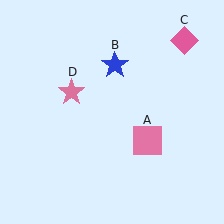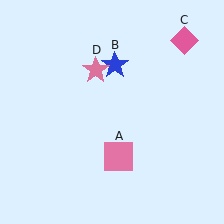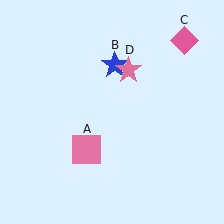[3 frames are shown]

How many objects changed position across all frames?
2 objects changed position: pink square (object A), pink star (object D).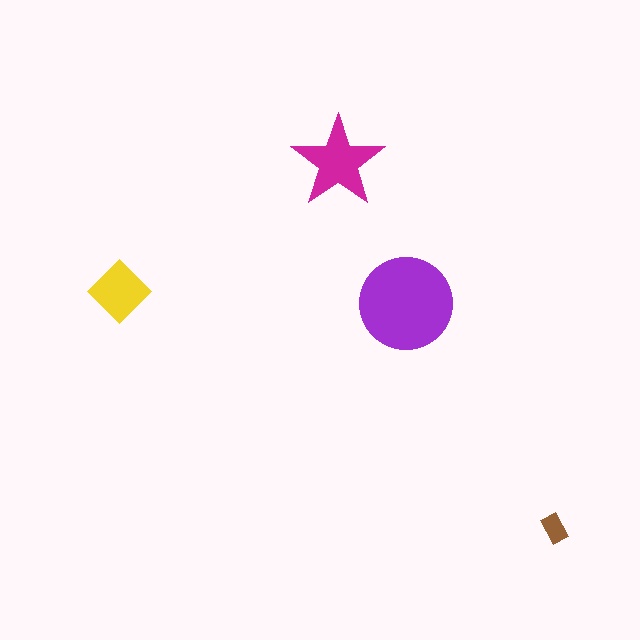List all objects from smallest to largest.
The brown rectangle, the yellow diamond, the magenta star, the purple circle.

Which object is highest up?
The magenta star is topmost.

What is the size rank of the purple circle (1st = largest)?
1st.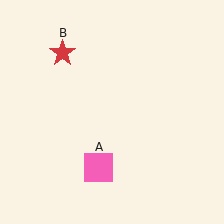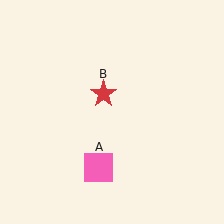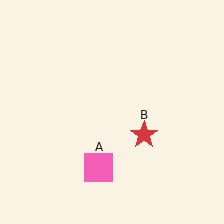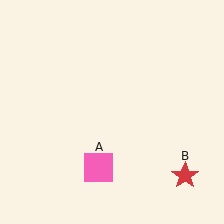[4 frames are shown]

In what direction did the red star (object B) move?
The red star (object B) moved down and to the right.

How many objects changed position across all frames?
1 object changed position: red star (object B).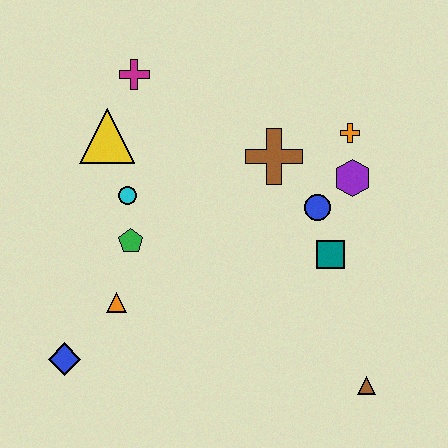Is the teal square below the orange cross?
Yes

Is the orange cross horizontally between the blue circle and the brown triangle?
Yes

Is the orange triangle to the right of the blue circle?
No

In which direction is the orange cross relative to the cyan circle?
The orange cross is to the right of the cyan circle.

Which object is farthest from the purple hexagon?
The blue diamond is farthest from the purple hexagon.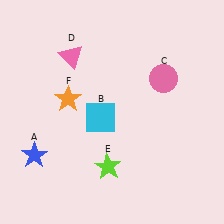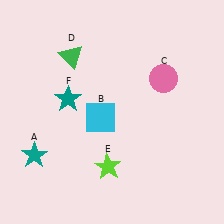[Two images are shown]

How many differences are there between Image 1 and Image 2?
There are 3 differences between the two images.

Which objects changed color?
A changed from blue to teal. D changed from pink to green. F changed from orange to teal.